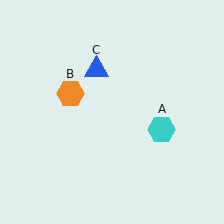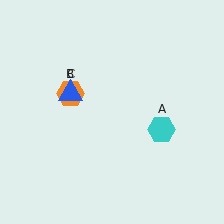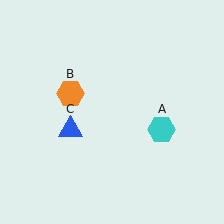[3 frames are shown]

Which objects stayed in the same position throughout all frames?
Cyan hexagon (object A) and orange hexagon (object B) remained stationary.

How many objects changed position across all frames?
1 object changed position: blue triangle (object C).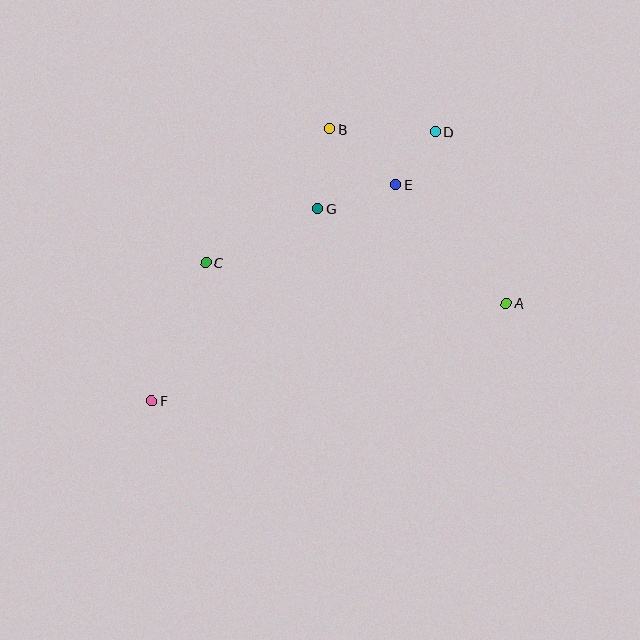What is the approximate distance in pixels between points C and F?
The distance between C and F is approximately 148 pixels.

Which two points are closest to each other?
Points D and E are closest to each other.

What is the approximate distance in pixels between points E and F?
The distance between E and F is approximately 326 pixels.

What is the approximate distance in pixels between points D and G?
The distance between D and G is approximately 140 pixels.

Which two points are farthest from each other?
Points D and F are farthest from each other.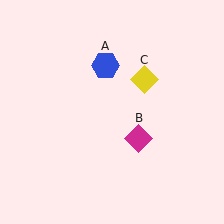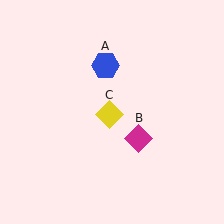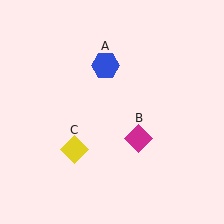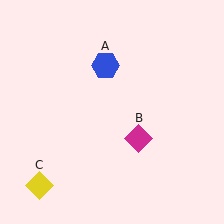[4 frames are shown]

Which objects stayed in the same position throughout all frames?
Blue hexagon (object A) and magenta diamond (object B) remained stationary.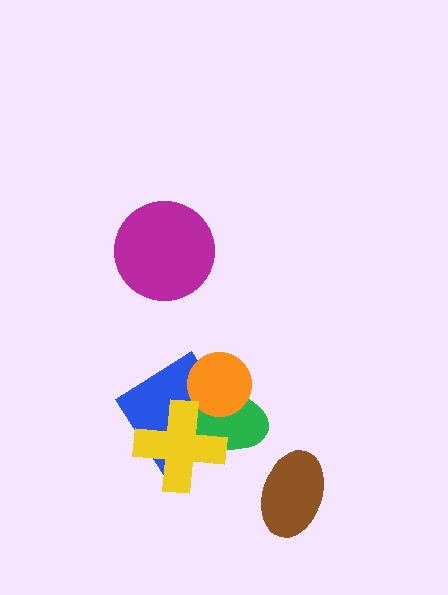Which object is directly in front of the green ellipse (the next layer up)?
The orange circle is directly in front of the green ellipse.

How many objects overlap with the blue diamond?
3 objects overlap with the blue diamond.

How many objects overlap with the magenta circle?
0 objects overlap with the magenta circle.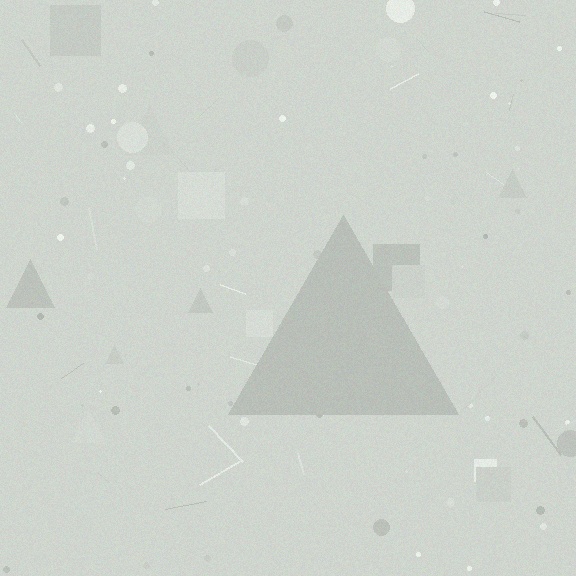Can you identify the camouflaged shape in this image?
The camouflaged shape is a triangle.